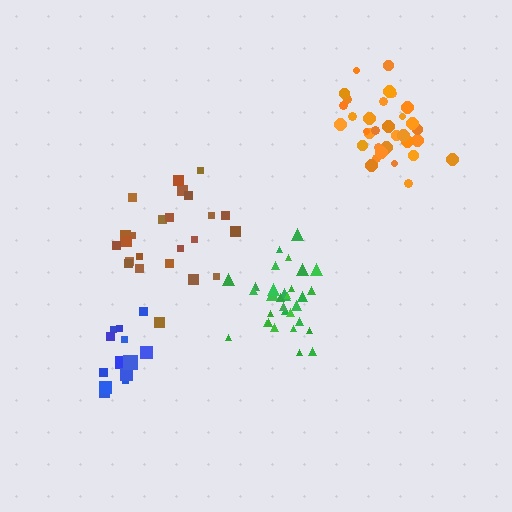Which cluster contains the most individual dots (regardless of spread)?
Orange (33).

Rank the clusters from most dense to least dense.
orange, blue, green, brown.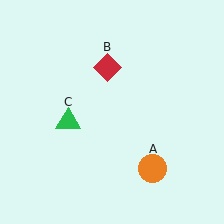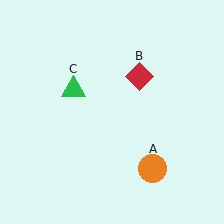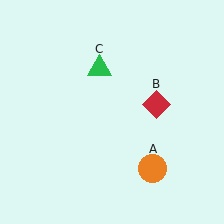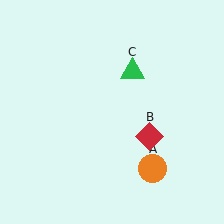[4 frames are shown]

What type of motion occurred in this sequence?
The red diamond (object B), green triangle (object C) rotated clockwise around the center of the scene.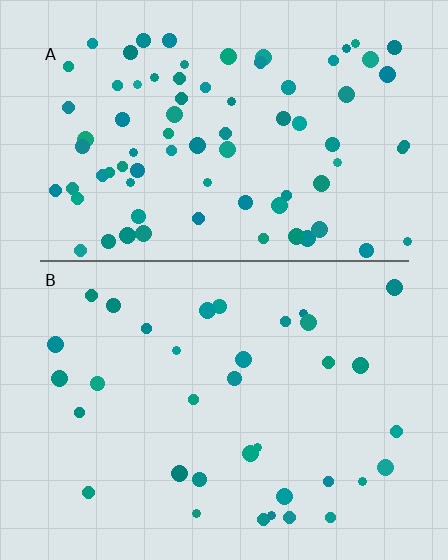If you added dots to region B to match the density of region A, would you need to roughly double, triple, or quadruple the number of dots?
Approximately double.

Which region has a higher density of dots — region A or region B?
A (the top).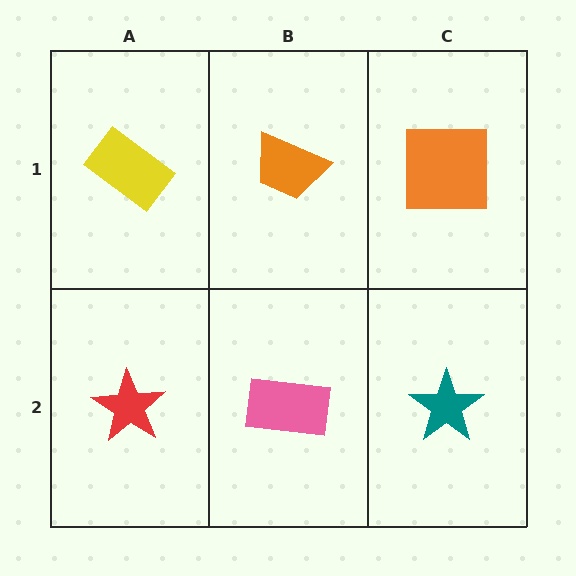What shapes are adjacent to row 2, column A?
A yellow rectangle (row 1, column A), a pink rectangle (row 2, column B).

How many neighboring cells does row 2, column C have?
2.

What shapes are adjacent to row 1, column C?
A teal star (row 2, column C), an orange trapezoid (row 1, column B).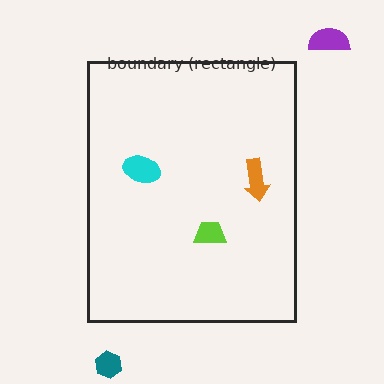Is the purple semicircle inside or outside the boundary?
Outside.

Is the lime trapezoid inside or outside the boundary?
Inside.